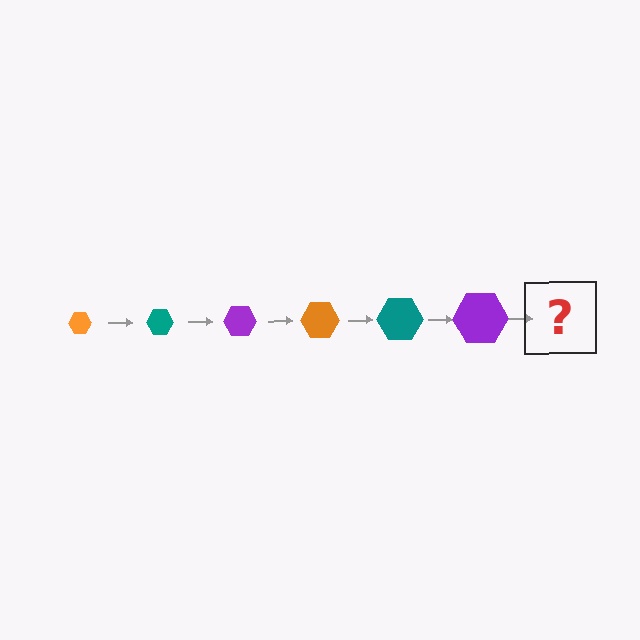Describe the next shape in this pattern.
It should be an orange hexagon, larger than the previous one.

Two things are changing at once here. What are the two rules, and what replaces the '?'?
The two rules are that the hexagon grows larger each step and the color cycles through orange, teal, and purple. The '?' should be an orange hexagon, larger than the previous one.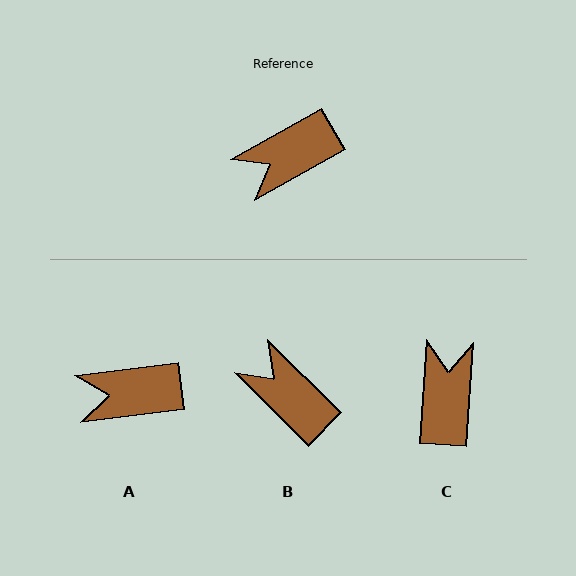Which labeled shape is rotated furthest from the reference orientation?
C, about 123 degrees away.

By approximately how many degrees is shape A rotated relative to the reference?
Approximately 22 degrees clockwise.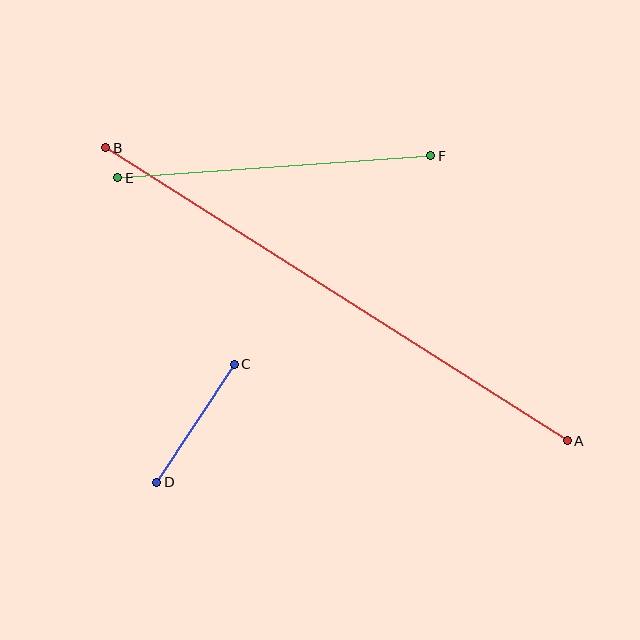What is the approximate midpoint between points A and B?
The midpoint is at approximately (337, 294) pixels.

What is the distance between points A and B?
The distance is approximately 547 pixels.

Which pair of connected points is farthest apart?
Points A and B are farthest apart.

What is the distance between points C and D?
The distance is approximately 141 pixels.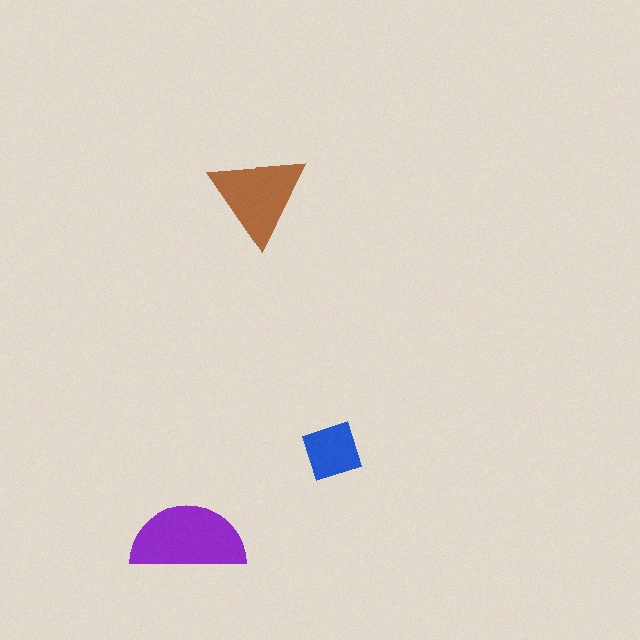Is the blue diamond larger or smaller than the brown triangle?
Smaller.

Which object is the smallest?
The blue diamond.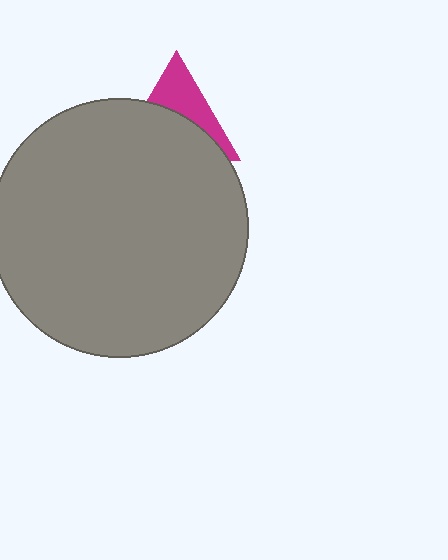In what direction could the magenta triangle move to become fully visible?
The magenta triangle could move up. That would shift it out from behind the gray circle entirely.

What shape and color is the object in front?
The object in front is a gray circle.